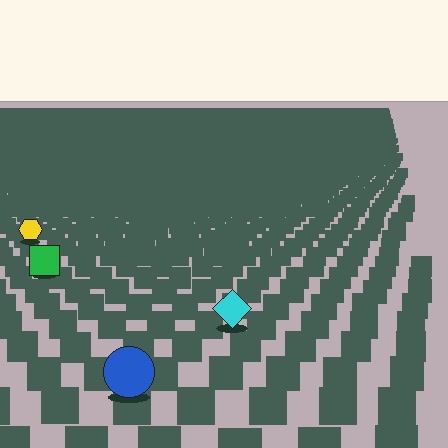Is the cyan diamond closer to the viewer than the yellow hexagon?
Yes. The cyan diamond is closer — you can tell from the texture gradient: the ground texture is coarser near it.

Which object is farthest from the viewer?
The yellow hexagon is farthest from the viewer. It appears smaller and the ground texture around it is denser.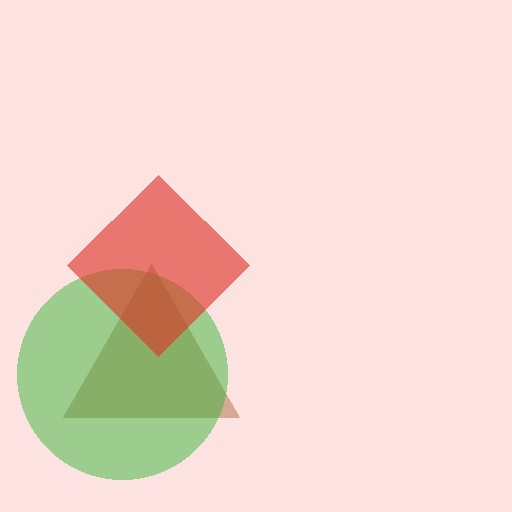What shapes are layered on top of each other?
The layered shapes are: a brown triangle, a green circle, a red diamond.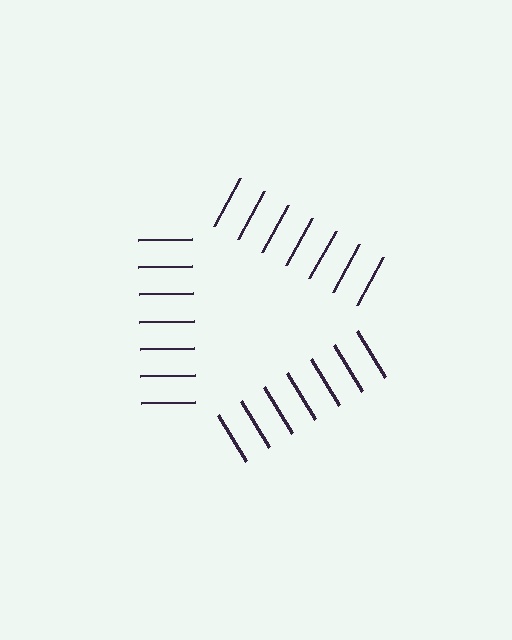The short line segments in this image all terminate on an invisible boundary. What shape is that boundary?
An illusory triangle — the line segments terminate on its edges but no continuous stroke is drawn.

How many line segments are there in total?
21 — 7 along each of the 3 edges.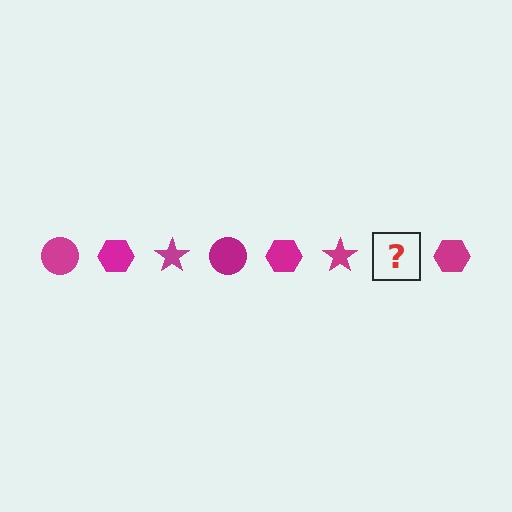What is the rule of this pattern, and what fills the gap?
The rule is that the pattern cycles through circle, hexagon, star shapes in magenta. The gap should be filled with a magenta circle.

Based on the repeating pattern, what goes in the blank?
The blank should be a magenta circle.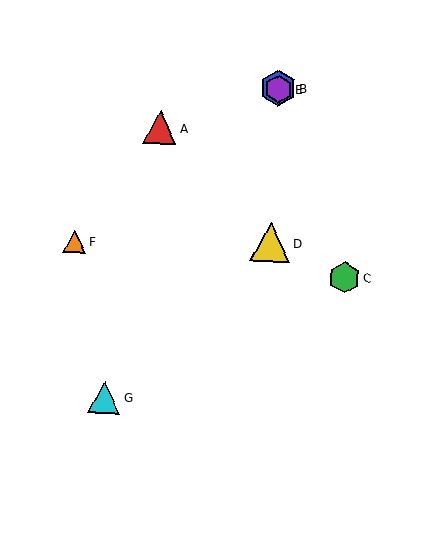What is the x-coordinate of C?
Object C is at x≈345.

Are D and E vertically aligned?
Yes, both are at x≈270.